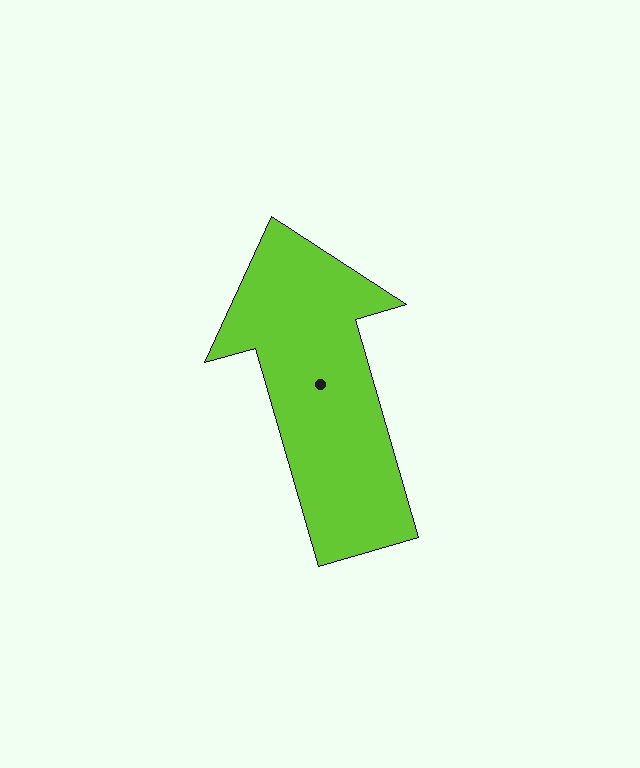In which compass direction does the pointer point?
North.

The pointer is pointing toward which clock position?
Roughly 11 o'clock.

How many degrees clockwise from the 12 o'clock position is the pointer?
Approximately 344 degrees.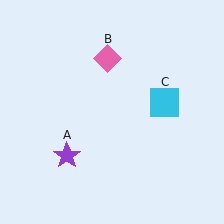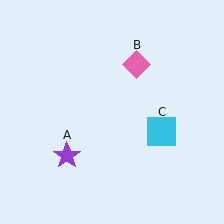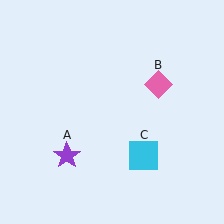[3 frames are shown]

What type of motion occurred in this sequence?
The pink diamond (object B), cyan square (object C) rotated clockwise around the center of the scene.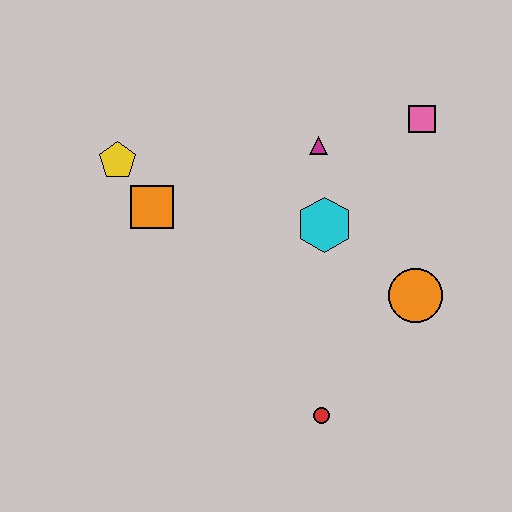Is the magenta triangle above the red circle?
Yes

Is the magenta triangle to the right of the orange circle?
No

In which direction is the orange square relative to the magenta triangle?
The orange square is to the left of the magenta triangle.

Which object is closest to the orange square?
The yellow pentagon is closest to the orange square.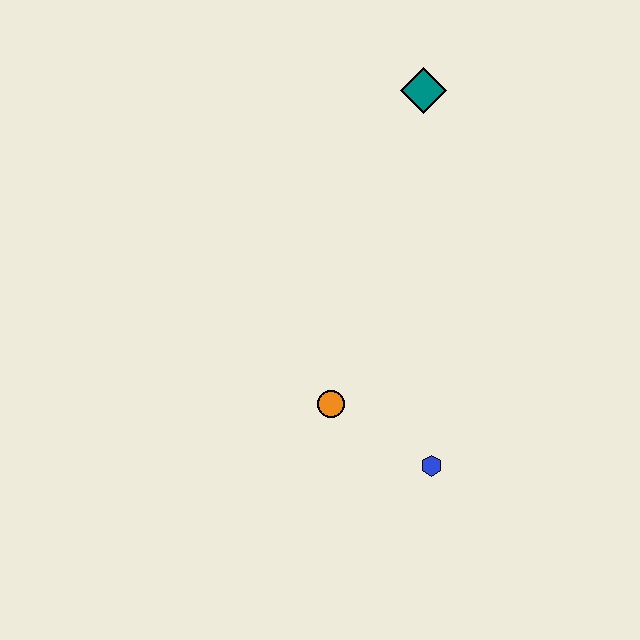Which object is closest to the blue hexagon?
The orange circle is closest to the blue hexagon.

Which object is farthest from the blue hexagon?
The teal diamond is farthest from the blue hexagon.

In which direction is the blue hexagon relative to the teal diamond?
The blue hexagon is below the teal diamond.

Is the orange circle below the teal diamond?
Yes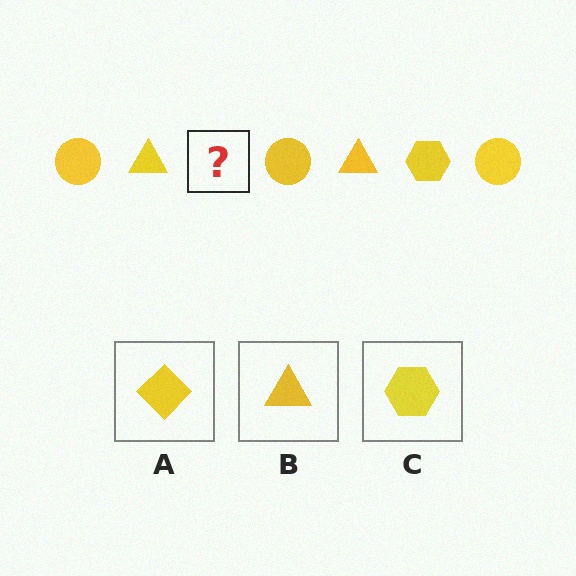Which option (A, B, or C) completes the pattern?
C.